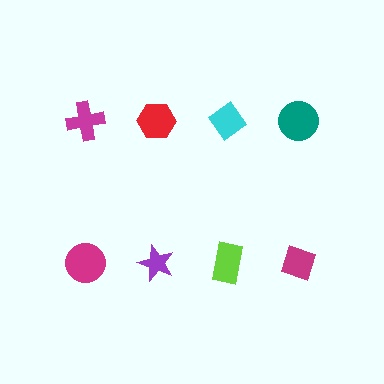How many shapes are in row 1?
4 shapes.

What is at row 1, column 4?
A teal circle.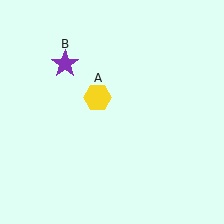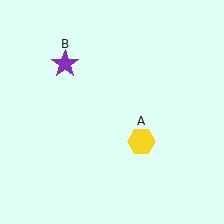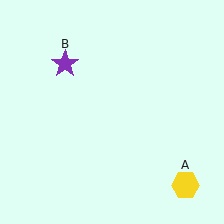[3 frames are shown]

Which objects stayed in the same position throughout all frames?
Purple star (object B) remained stationary.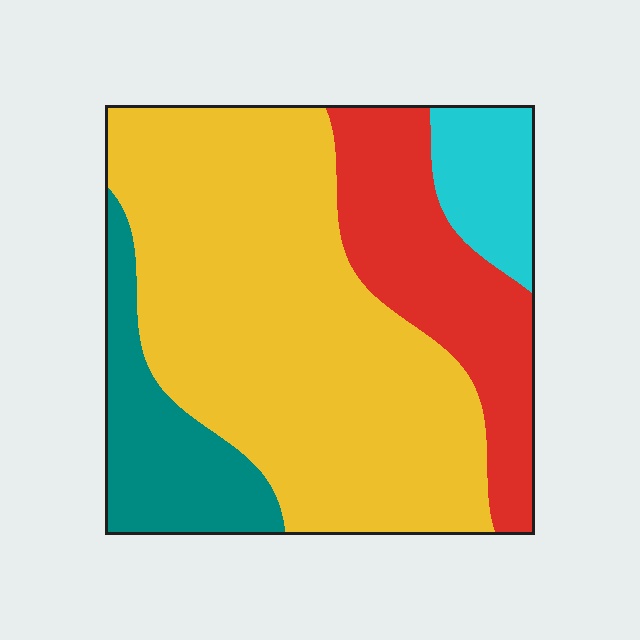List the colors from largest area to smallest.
From largest to smallest: yellow, red, teal, cyan.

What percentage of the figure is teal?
Teal takes up about one eighth (1/8) of the figure.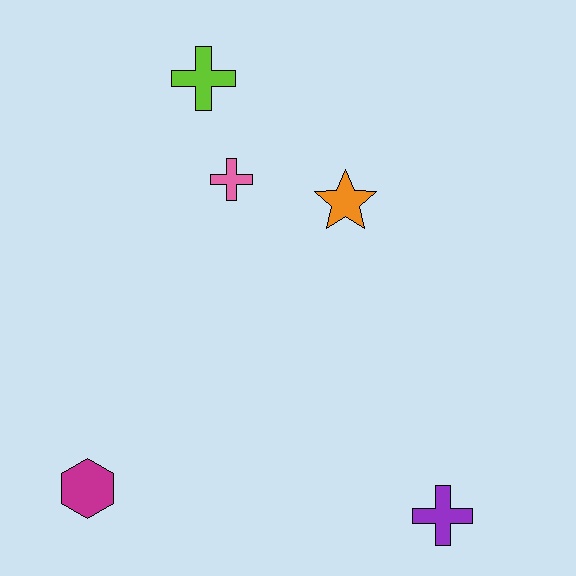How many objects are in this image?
There are 5 objects.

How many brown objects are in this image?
There are no brown objects.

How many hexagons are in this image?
There is 1 hexagon.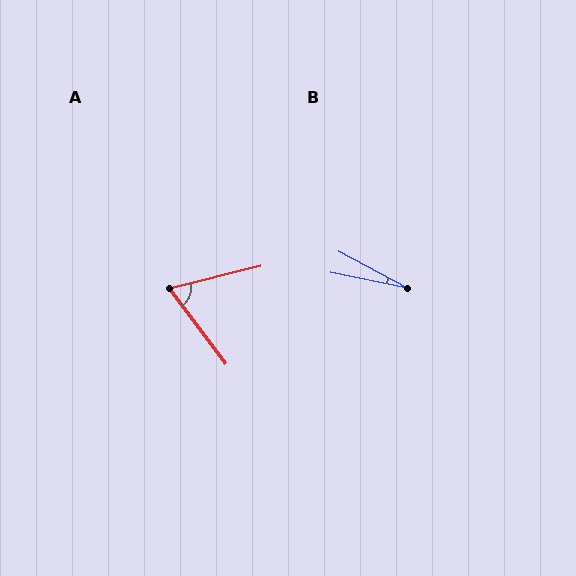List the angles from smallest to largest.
B (16°), A (67°).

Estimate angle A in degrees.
Approximately 67 degrees.